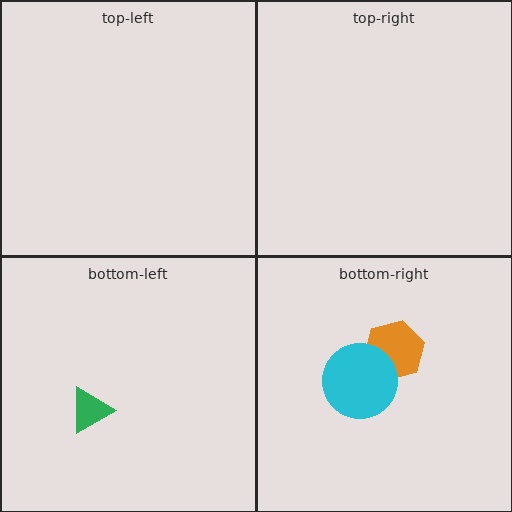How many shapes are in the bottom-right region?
2.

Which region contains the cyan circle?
The bottom-right region.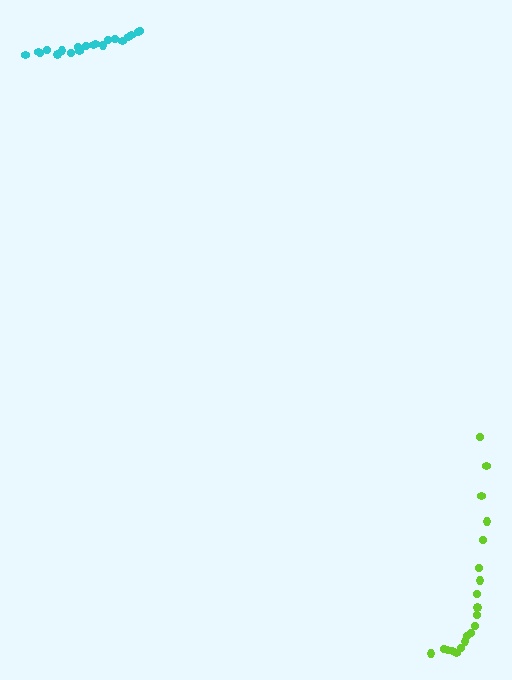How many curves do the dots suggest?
There are 2 distinct paths.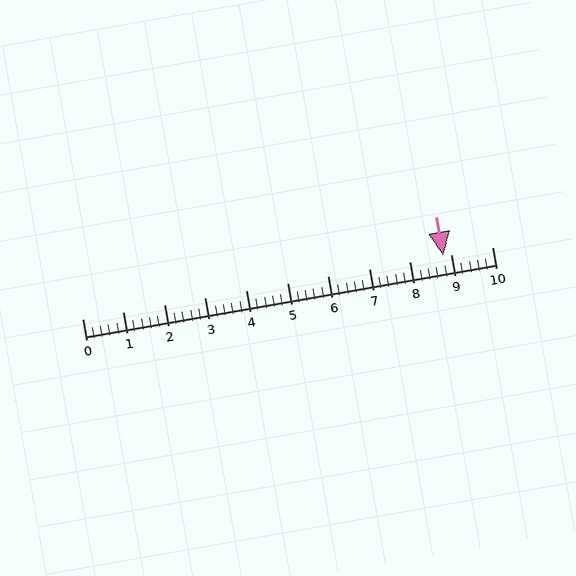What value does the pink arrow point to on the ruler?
The pink arrow points to approximately 8.8.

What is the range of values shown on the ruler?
The ruler shows values from 0 to 10.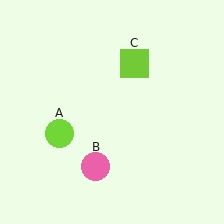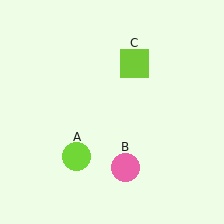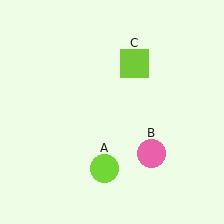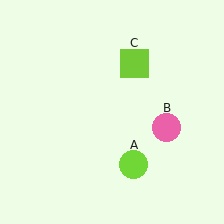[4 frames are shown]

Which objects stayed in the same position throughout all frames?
Lime square (object C) remained stationary.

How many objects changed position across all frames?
2 objects changed position: lime circle (object A), pink circle (object B).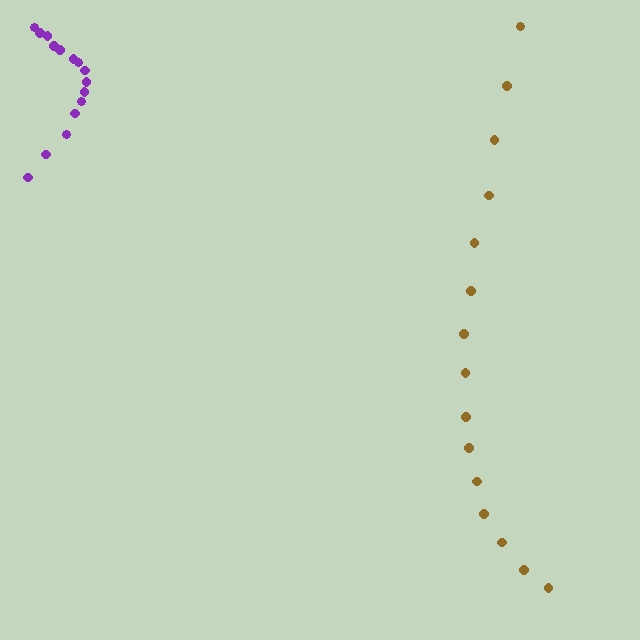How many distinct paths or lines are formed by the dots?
There are 2 distinct paths.